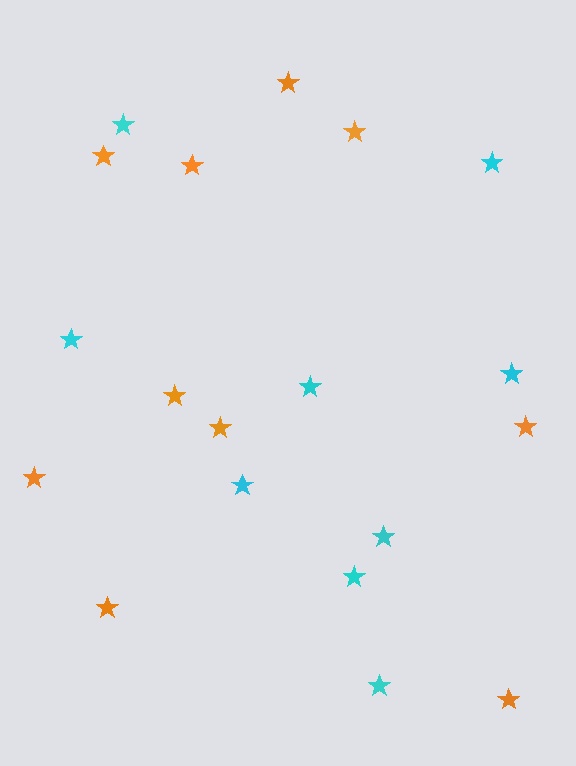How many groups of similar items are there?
There are 2 groups: one group of orange stars (10) and one group of cyan stars (9).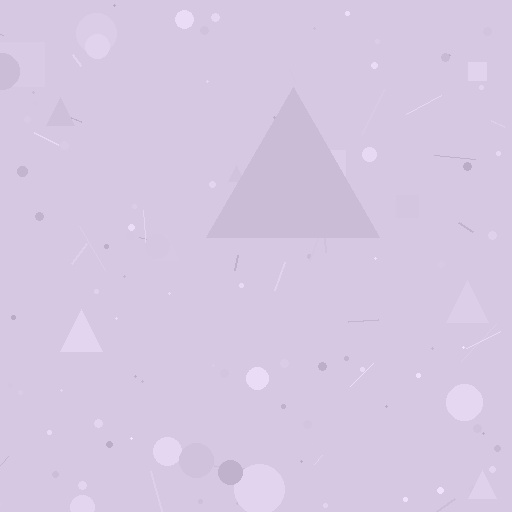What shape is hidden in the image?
A triangle is hidden in the image.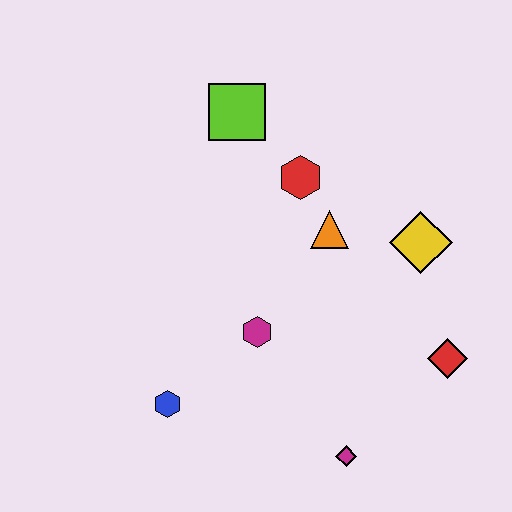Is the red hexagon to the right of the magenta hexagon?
Yes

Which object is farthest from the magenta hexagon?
The lime square is farthest from the magenta hexagon.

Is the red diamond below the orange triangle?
Yes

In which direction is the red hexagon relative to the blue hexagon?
The red hexagon is above the blue hexagon.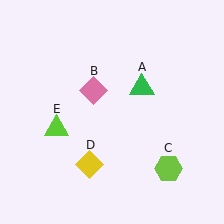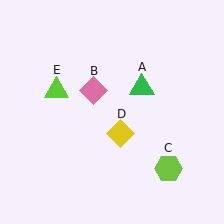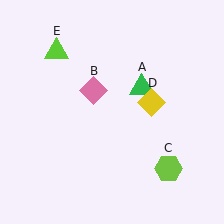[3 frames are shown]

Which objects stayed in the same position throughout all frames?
Green triangle (object A) and pink diamond (object B) and lime hexagon (object C) remained stationary.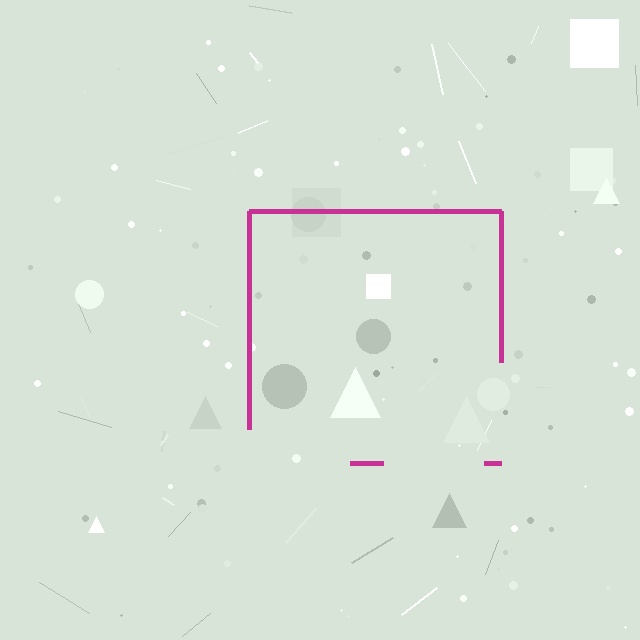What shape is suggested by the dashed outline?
The dashed outline suggests a square.